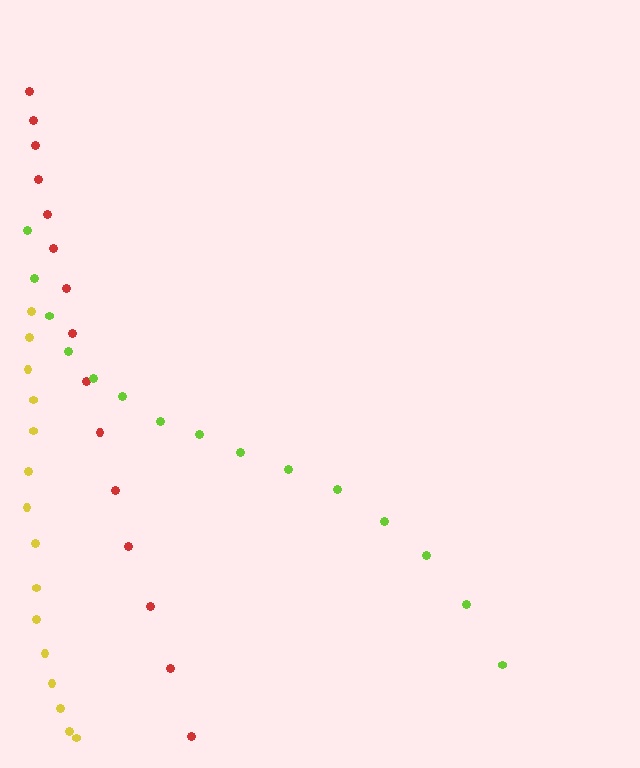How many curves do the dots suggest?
There are 3 distinct paths.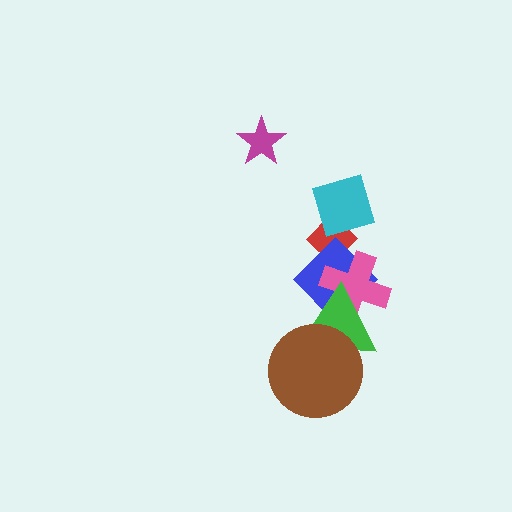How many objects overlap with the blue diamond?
3 objects overlap with the blue diamond.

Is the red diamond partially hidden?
Yes, it is partially covered by another shape.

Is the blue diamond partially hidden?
Yes, it is partially covered by another shape.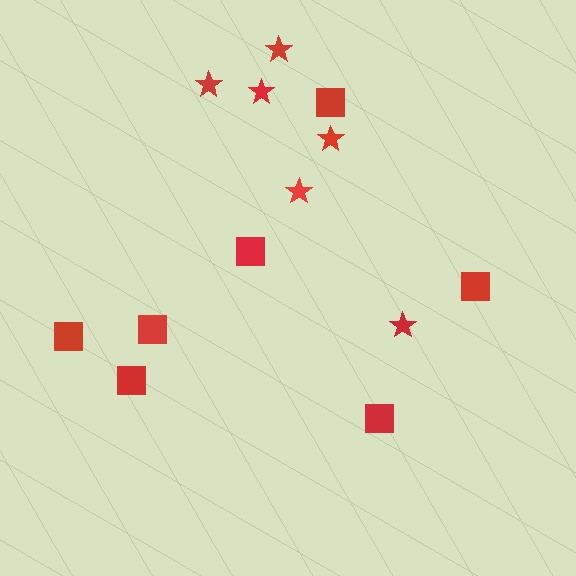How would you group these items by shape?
There are 2 groups: one group of stars (6) and one group of squares (7).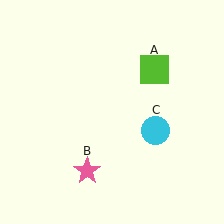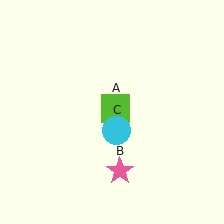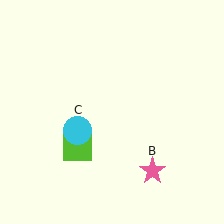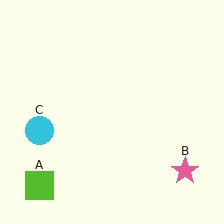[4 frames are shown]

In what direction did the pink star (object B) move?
The pink star (object B) moved right.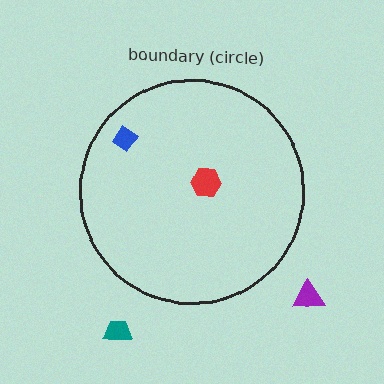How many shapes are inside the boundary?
2 inside, 2 outside.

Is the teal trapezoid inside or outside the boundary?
Outside.